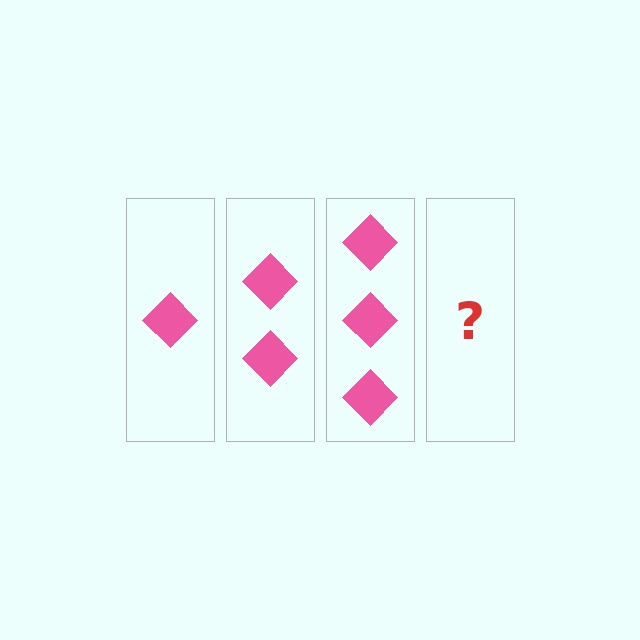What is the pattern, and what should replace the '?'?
The pattern is that each step adds one more diamond. The '?' should be 4 diamonds.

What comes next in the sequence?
The next element should be 4 diamonds.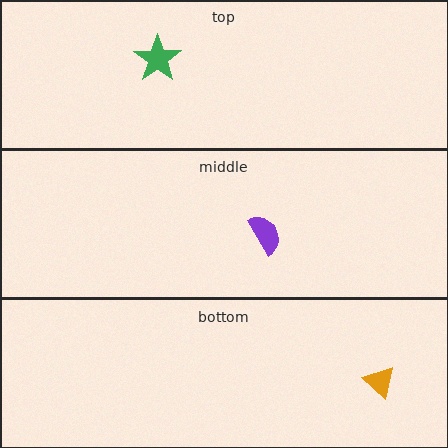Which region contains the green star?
The top region.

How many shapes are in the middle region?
1.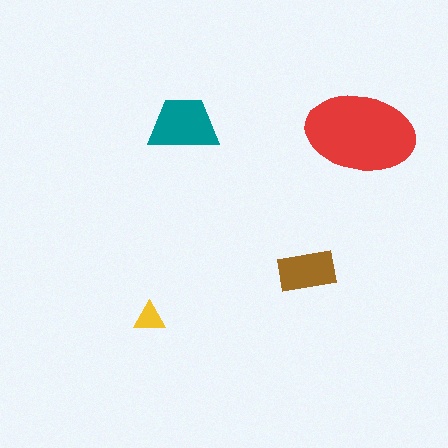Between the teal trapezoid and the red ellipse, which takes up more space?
The red ellipse.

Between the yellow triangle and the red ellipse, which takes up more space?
The red ellipse.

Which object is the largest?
The red ellipse.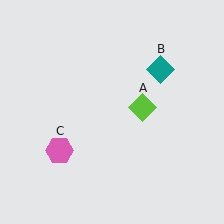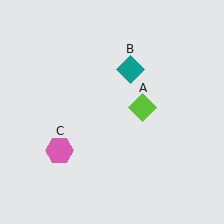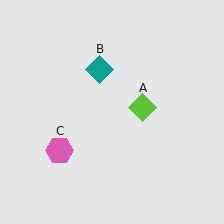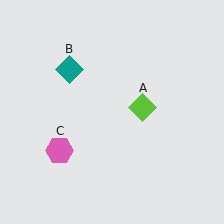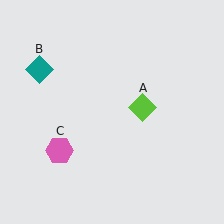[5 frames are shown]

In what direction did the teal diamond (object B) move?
The teal diamond (object B) moved left.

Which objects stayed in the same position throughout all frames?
Lime diamond (object A) and pink hexagon (object C) remained stationary.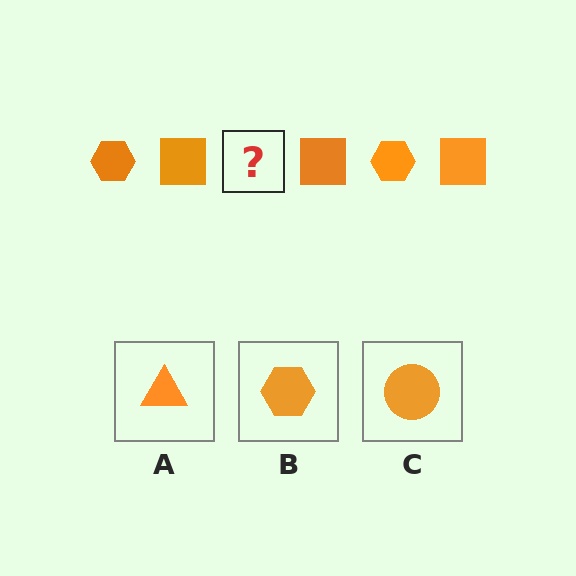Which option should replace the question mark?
Option B.